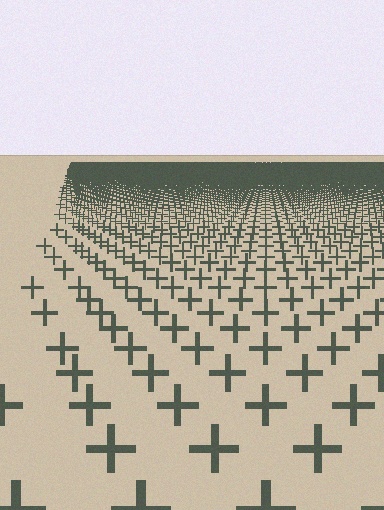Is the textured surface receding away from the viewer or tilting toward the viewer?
The surface is receding away from the viewer. Texture elements get smaller and denser toward the top.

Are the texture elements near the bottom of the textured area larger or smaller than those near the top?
Larger. Near the bottom, elements are closer to the viewer and appear at a bigger on-screen size.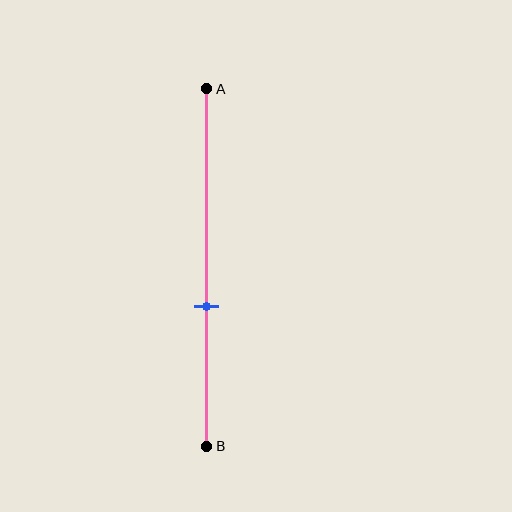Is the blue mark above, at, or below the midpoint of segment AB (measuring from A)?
The blue mark is below the midpoint of segment AB.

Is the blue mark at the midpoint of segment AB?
No, the mark is at about 60% from A, not at the 50% midpoint.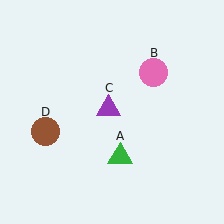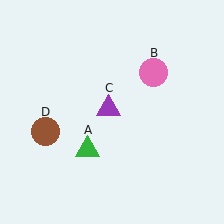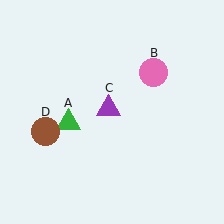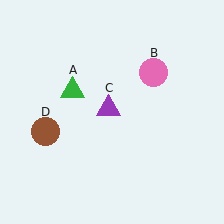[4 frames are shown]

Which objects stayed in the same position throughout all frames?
Pink circle (object B) and purple triangle (object C) and brown circle (object D) remained stationary.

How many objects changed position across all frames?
1 object changed position: green triangle (object A).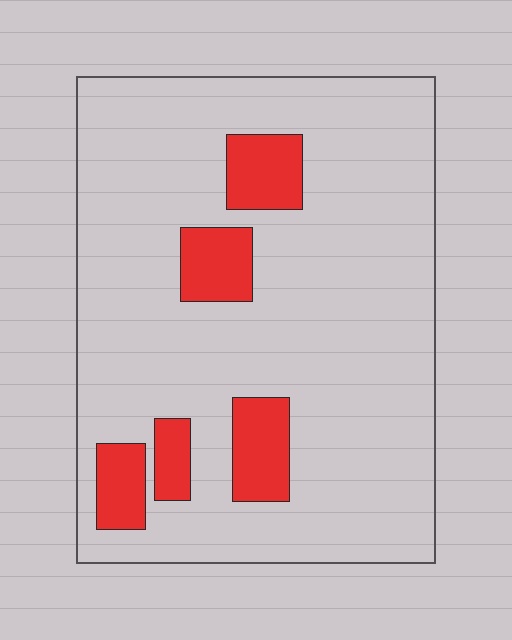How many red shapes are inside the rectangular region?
5.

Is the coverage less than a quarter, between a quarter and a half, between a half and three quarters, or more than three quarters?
Less than a quarter.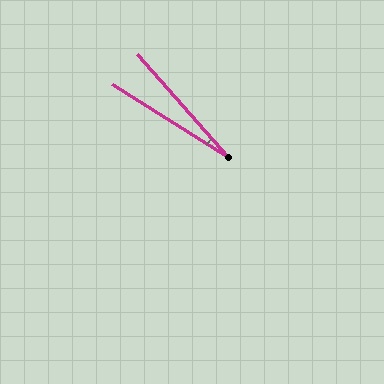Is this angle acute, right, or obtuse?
It is acute.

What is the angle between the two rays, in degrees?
Approximately 16 degrees.